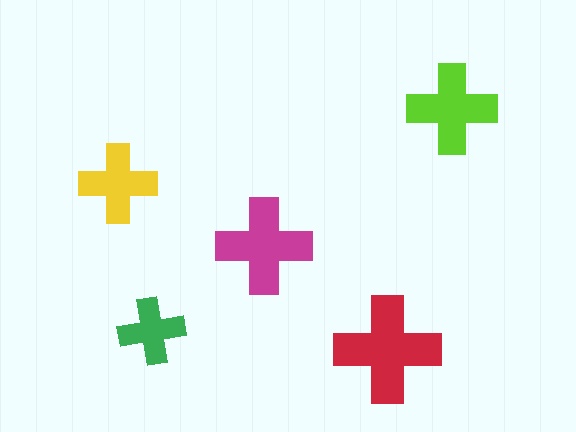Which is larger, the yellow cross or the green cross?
The yellow one.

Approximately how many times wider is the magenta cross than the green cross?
About 1.5 times wider.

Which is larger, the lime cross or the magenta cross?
The magenta one.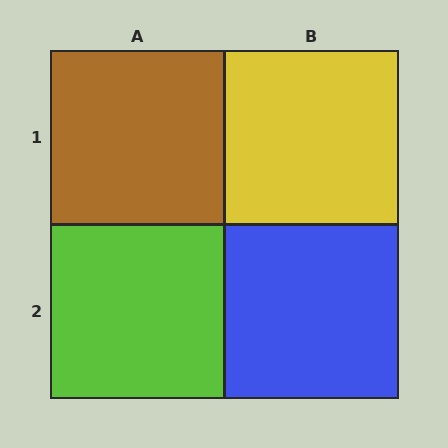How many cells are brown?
1 cell is brown.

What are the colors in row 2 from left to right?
Lime, blue.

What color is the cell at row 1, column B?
Yellow.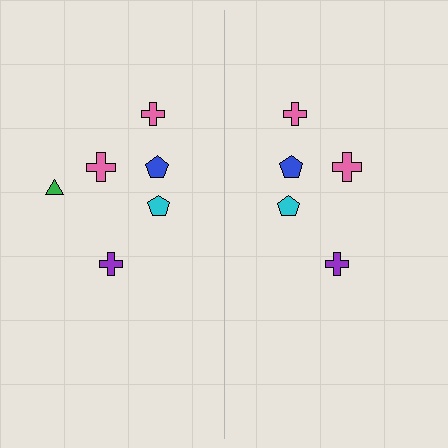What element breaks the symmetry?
A green triangle is missing from the right side.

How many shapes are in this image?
There are 11 shapes in this image.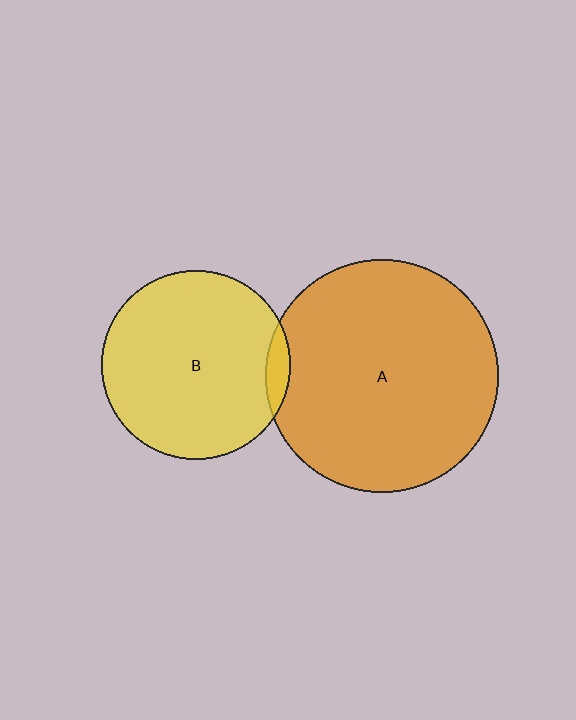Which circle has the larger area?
Circle A (orange).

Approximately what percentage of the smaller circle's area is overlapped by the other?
Approximately 5%.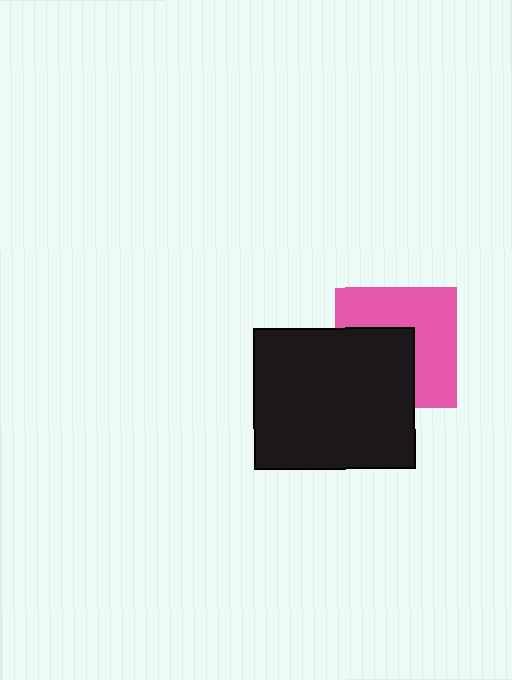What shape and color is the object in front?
The object in front is a black rectangle.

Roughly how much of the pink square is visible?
About half of it is visible (roughly 56%).